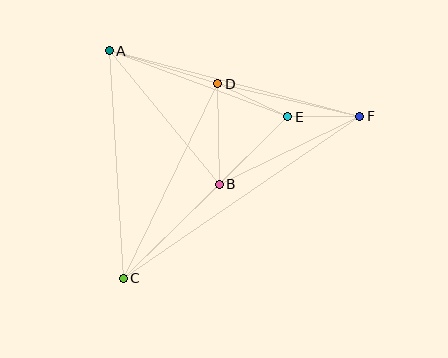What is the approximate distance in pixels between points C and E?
The distance between C and E is approximately 230 pixels.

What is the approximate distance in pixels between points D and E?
The distance between D and E is approximately 77 pixels.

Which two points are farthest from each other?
Points C and F are farthest from each other.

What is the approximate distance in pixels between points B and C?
The distance between B and C is approximately 134 pixels.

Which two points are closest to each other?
Points E and F are closest to each other.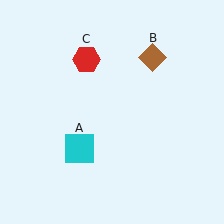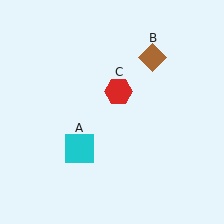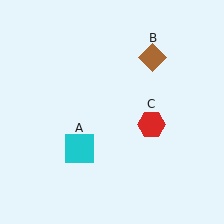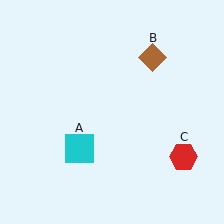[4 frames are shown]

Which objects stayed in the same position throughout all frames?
Cyan square (object A) and brown diamond (object B) remained stationary.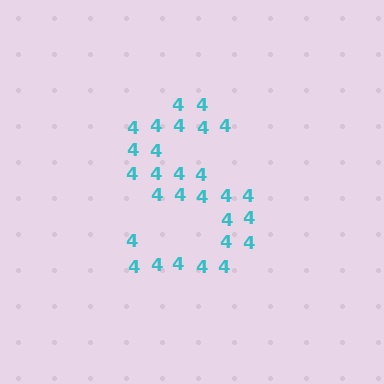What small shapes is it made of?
It is made of small digit 4's.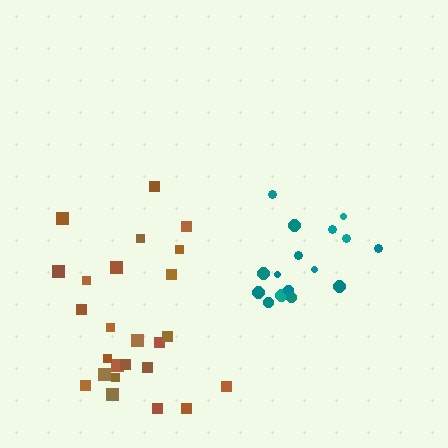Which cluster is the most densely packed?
Teal.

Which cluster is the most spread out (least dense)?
Brown.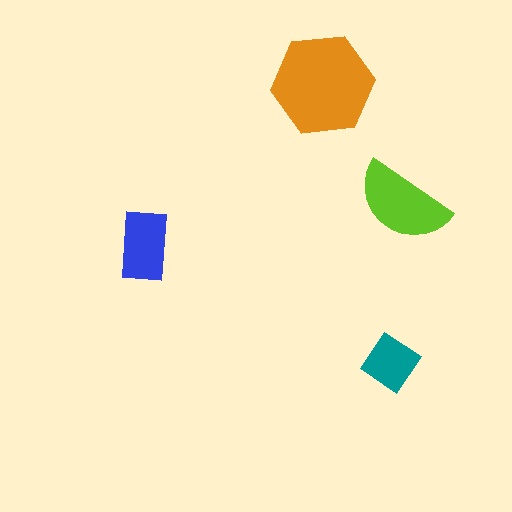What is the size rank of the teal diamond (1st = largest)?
4th.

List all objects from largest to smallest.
The orange hexagon, the lime semicircle, the blue rectangle, the teal diamond.